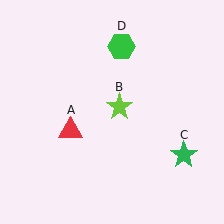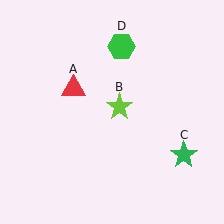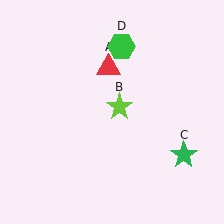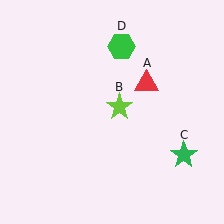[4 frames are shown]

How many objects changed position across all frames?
1 object changed position: red triangle (object A).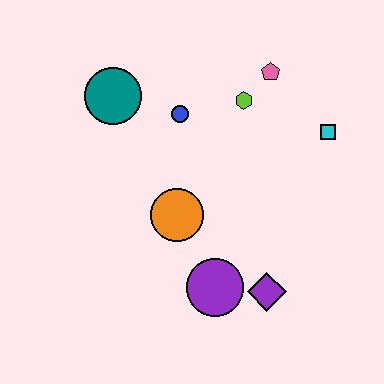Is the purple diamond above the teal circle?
No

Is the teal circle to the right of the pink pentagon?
No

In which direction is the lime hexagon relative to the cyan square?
The lime hexagon is to the left of the cyan square.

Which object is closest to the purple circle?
The purple diamond is closest to the purple circle.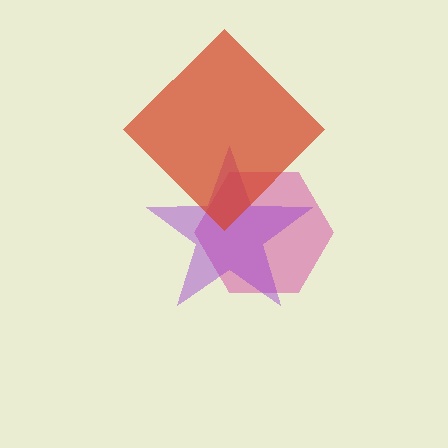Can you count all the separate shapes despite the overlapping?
Yes, there are 3 separate shapes.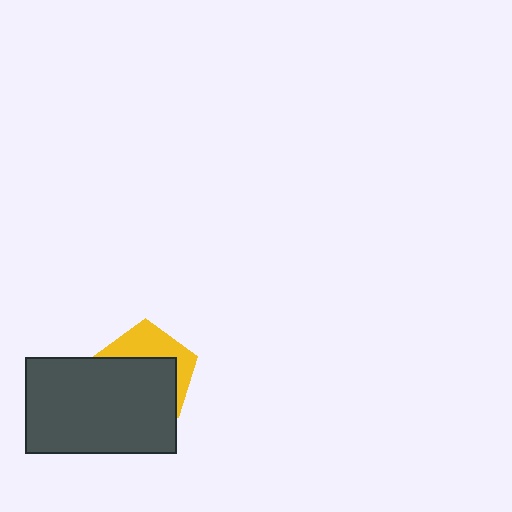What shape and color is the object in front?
The object in front is a dark gray rectangle.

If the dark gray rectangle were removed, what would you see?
You would see the complete yellow pentagon.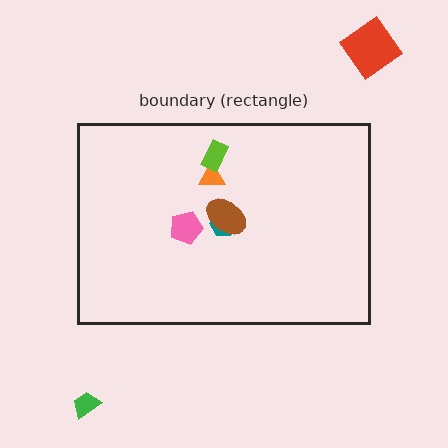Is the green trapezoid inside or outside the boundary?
Outside.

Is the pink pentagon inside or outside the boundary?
Inside.